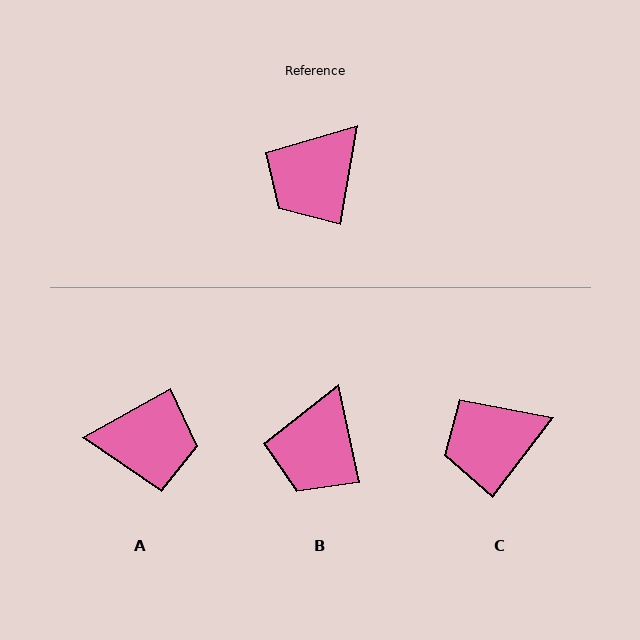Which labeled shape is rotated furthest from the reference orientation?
A, about 129 degrees away.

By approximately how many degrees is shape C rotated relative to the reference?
Approximately 27 degrees clockwise.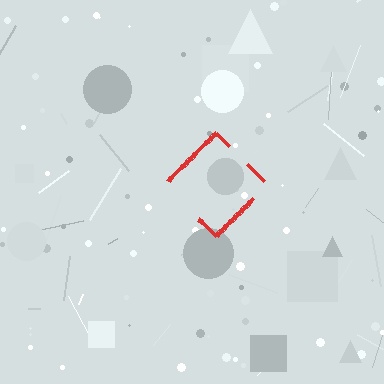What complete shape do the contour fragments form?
The contour fragments form a diamond.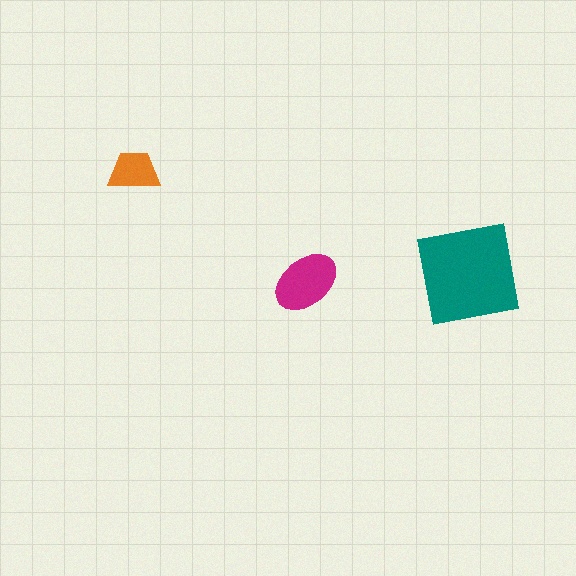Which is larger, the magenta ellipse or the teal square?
The teal square.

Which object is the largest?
The teal square.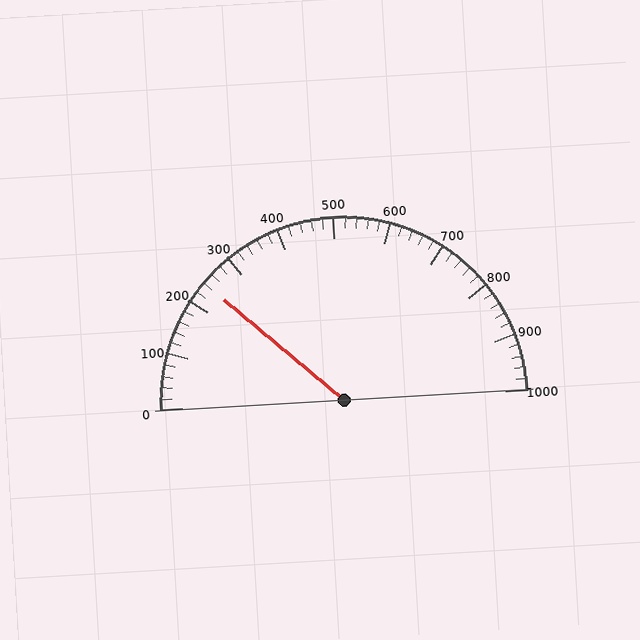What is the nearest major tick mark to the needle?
The nearest major tick mark is 200.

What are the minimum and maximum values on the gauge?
The gauge ranges from 0 to 1000.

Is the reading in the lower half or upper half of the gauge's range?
The reading is in the lower half of the range (0 to 1000).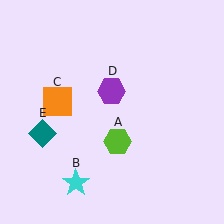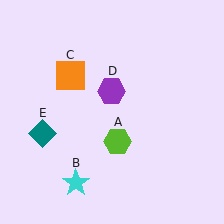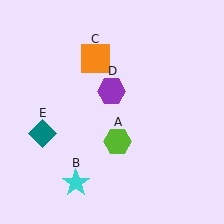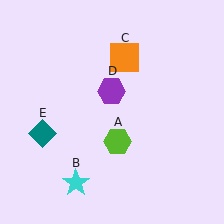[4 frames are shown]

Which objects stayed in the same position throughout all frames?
Lime hexagon (object A) and cyan star (object B) and purple hexagon (object D) and teal diamond (object E) remained stationary.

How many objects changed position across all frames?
1 object changed position: orange square (object C).